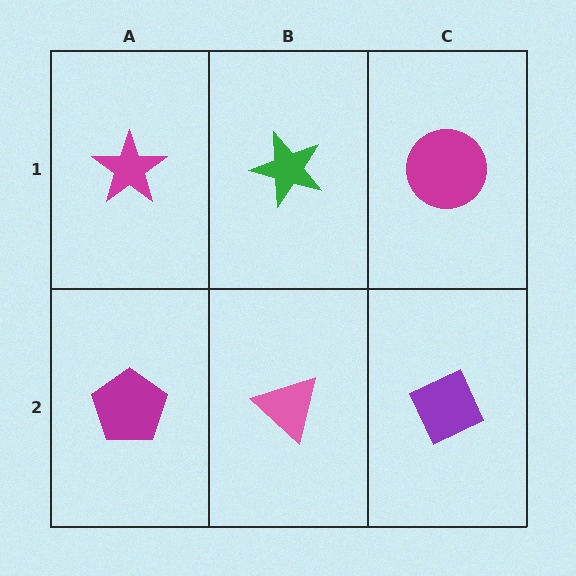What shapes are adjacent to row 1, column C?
A purple diamond (row 2, column C), a green star (row 1, column B).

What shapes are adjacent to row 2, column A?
A magenta star (row 1, column A), a pink triangle (row 2, column B).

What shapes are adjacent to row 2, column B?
A green star (row 1, column B), a magenta pentagon (row 2, column A), a purple diamond (row 2, column C).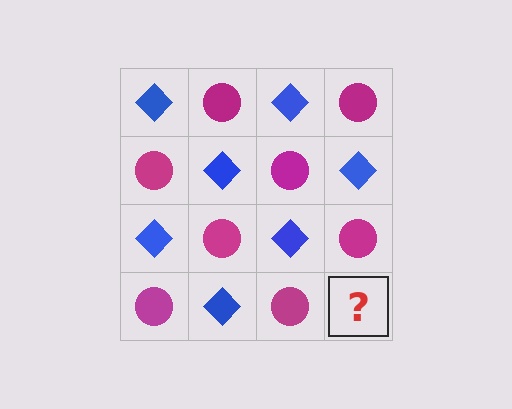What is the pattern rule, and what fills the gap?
The rule is that it alternates blue diamond and magenta circle in a checkerboard pattern. The gap should be filled with a blue diamond.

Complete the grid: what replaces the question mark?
The question mark should be replaced with a blue diamond.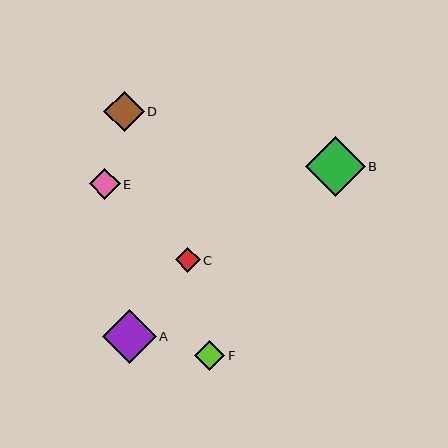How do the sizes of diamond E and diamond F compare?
Diamond E and diamond F are approximately the same size.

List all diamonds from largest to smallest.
From largest to smallest: B, A, D, E, F, C.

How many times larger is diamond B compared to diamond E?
Diamond B is approximately 1.9 times the size of diamond E.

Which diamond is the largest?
Diamond B is the largest with a size of approximately 60 pixels.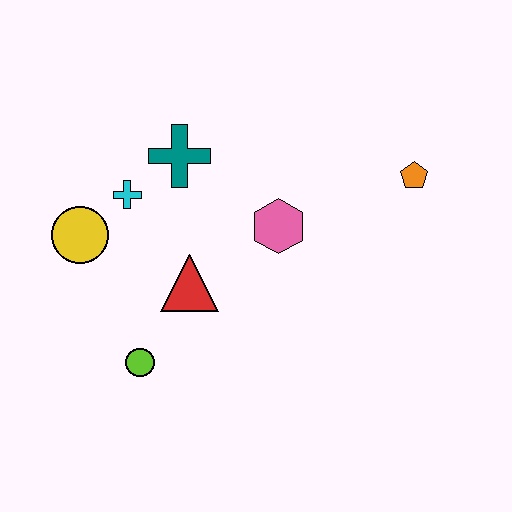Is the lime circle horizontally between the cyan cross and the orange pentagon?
Yes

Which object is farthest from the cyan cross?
The orange pentagon is farthest from the cyan cross.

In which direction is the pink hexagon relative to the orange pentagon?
The pink hexagon is to the left of the orange pentagon.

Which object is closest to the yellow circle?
The cyan cross is closest to the yellow circle.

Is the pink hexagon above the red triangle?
Yes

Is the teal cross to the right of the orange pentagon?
No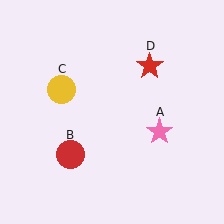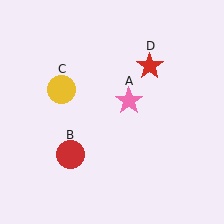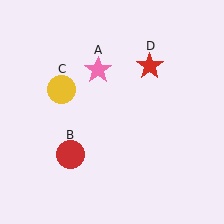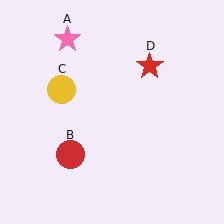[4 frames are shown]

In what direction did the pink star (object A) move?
The pink star (object A) moved up and to the left.